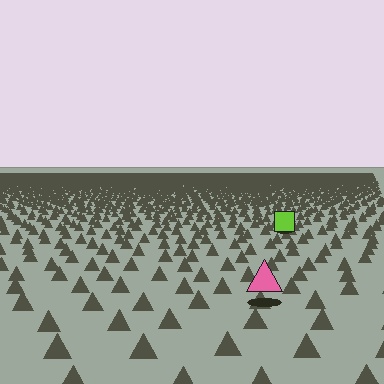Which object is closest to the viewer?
The pink triangle is closest. The texture marks near it are larger and more spread out.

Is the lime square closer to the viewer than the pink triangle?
No. The pink triangle is closer — you can tell from the texture gradient: the ground texture is coarser near it.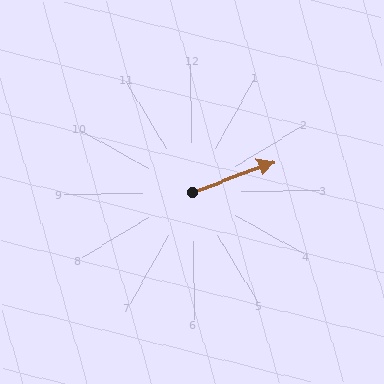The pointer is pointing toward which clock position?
Roughly 2 o'clock.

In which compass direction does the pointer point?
East.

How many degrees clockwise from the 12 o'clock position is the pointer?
Approximately 70 degrees.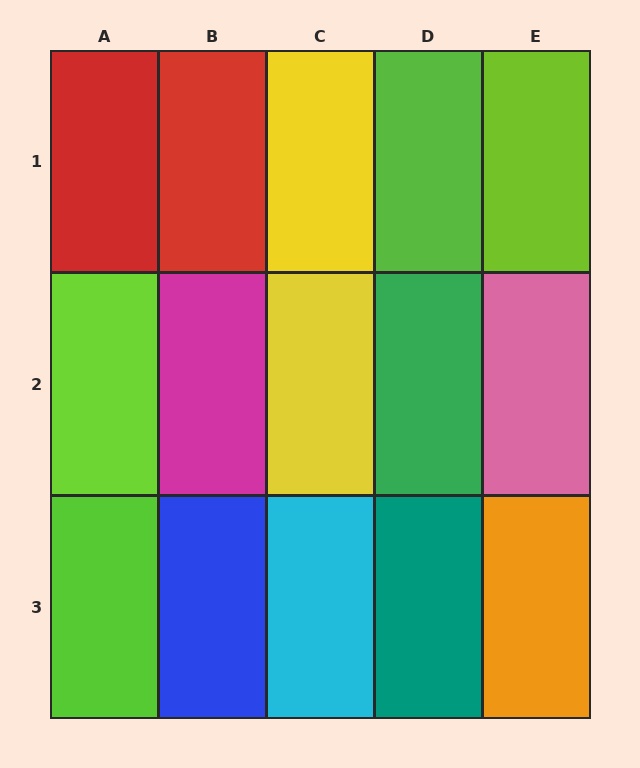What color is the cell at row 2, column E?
Pink.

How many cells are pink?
1 cell is pink.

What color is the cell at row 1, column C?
Yellow.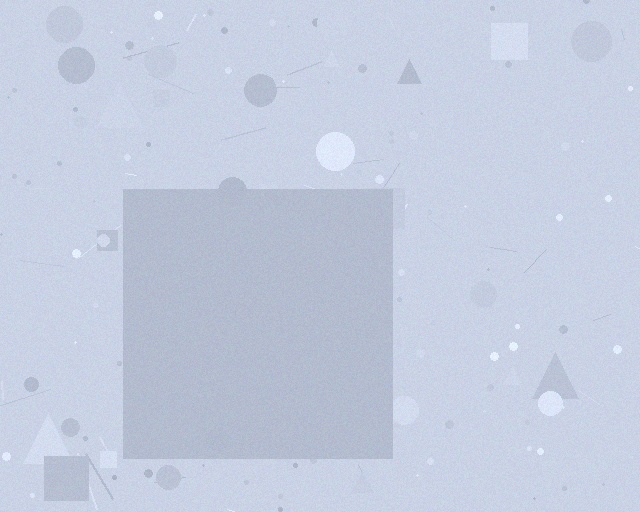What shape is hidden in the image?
A square is hidden in the image.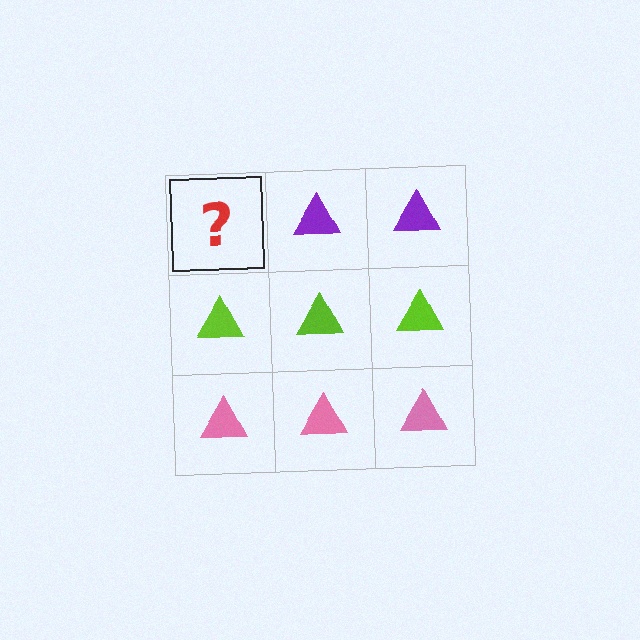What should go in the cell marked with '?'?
The missing cell should contain a purple triangle.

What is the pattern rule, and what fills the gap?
The rule is that each row has a consistent color. The gap should be filled with a purple triangle.